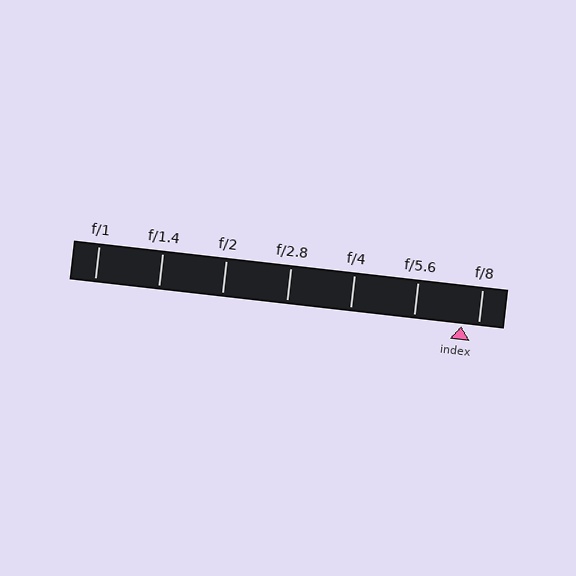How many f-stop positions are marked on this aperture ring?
There are 7 f-stop positions marked.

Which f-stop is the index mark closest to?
The index mark is closest to f/8.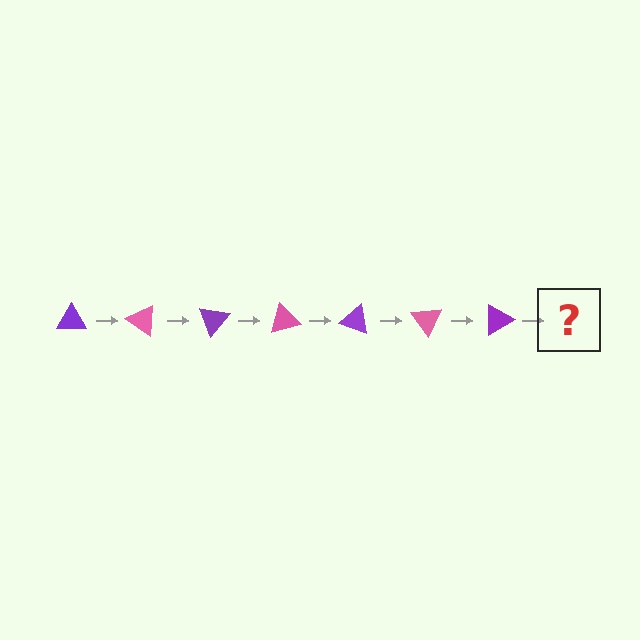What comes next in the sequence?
The next element should be a pink triangle, rotated 245 degrees from the start.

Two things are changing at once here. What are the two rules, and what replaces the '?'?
The two rules are that it rotates 35 degrees each step and the color cycles through purple and pink. The '?' should be a pink triangle, rotated 245 degrees from the start.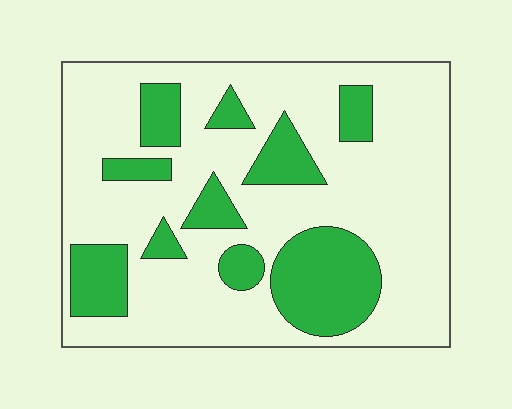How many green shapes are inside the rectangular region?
10.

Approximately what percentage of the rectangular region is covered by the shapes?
Approximately 25%.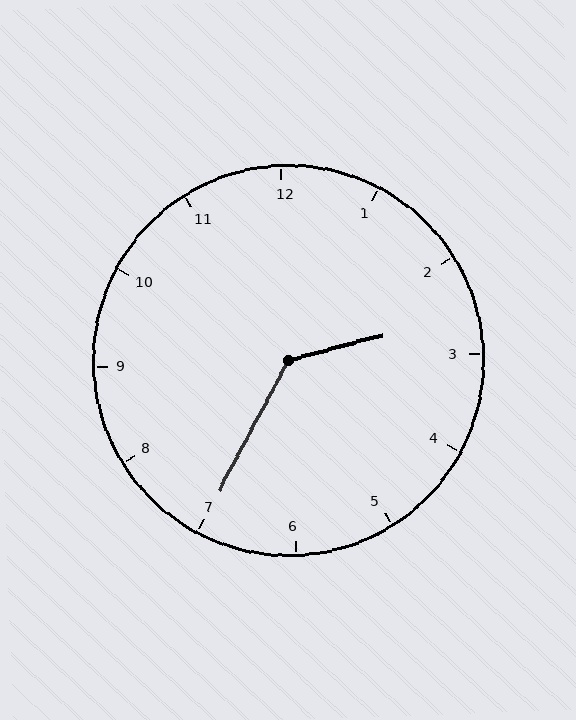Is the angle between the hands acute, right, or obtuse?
It is obtuse.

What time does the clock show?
2:35.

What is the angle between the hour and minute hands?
Approximately 132 degrees.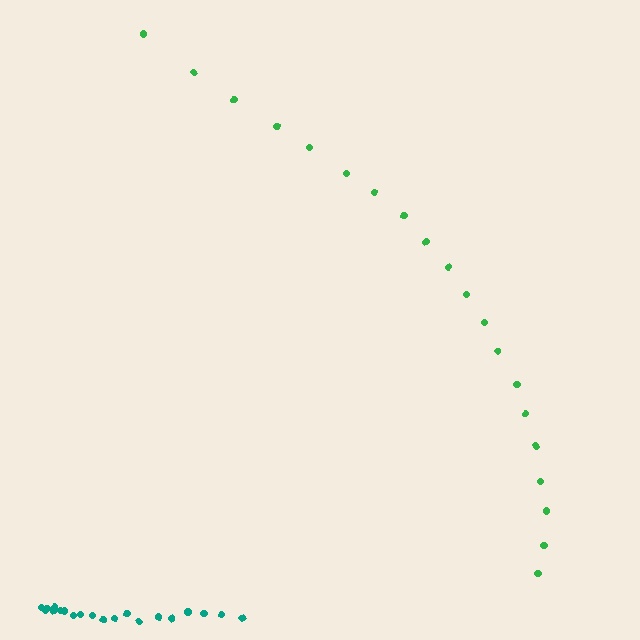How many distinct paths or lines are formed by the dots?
There are 2 distinct paths.